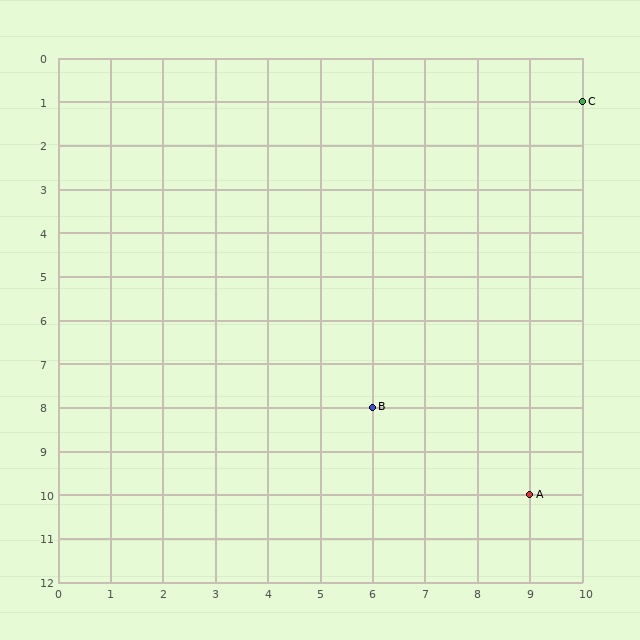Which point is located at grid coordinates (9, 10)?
Point A is at (9, 10).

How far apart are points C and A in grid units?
Points C and A are 1 column and 9 rows apart (about 9.1 grid units diagonally).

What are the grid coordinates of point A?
Point A is at grid coordinates (9, 10).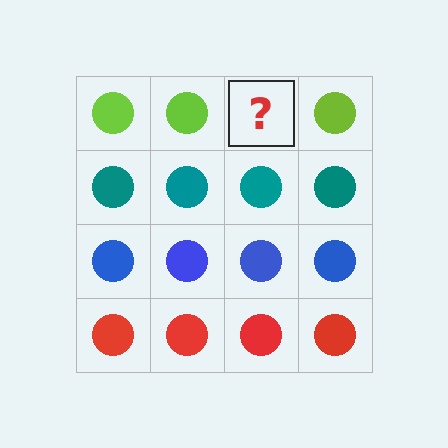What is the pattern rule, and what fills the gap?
The rule is that each row has a consistent color. The gap should be filled with a lime circle.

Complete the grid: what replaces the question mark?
The question mark should be replaced with a lime circle.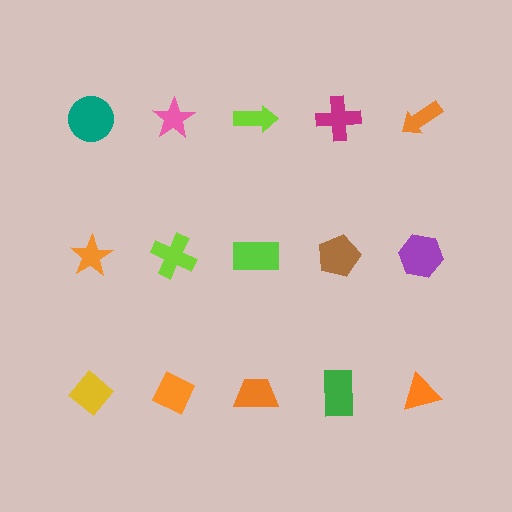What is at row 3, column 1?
A yellow diamond.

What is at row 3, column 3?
An orange trapezoid.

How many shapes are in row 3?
5 shapes.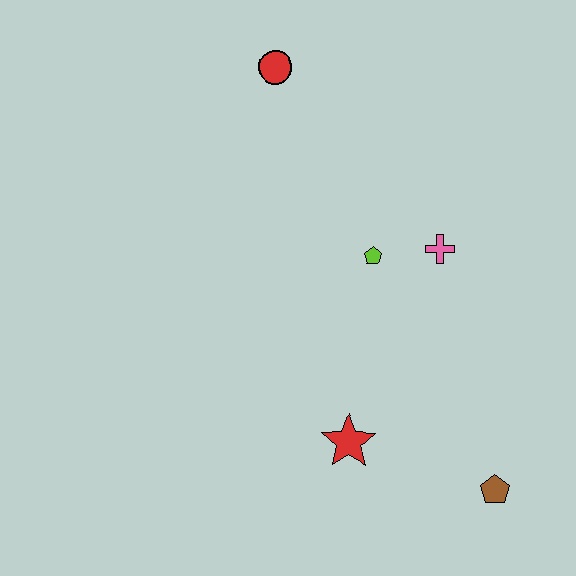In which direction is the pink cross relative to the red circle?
The pink cross is below the red circle.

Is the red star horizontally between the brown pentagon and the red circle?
Yes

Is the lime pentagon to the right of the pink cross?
No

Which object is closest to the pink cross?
The lime pentagon is closest to the pink cross.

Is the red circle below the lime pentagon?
No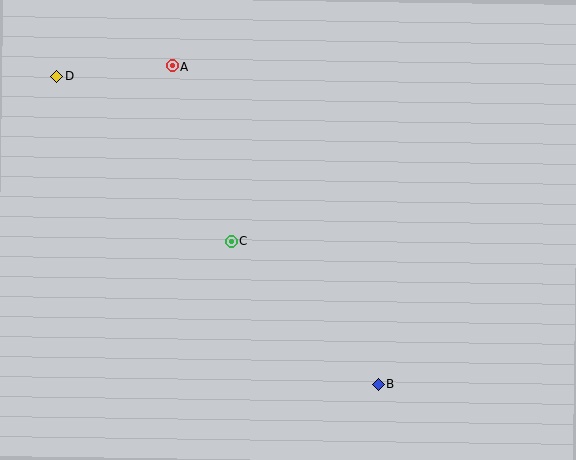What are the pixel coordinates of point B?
Point B is at (378, 384).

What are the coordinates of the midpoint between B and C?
The midpoint between B and C is at (305, 313).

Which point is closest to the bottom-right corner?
Point B is closest to the bottom-right corner.